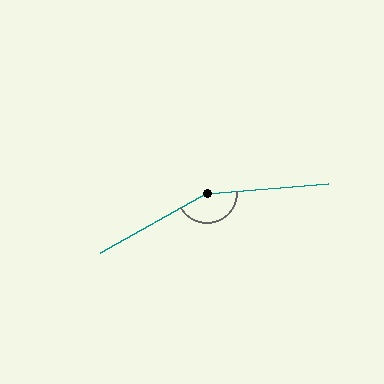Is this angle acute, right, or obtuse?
It is obtuse.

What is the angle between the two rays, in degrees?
Approximately 155 degrees.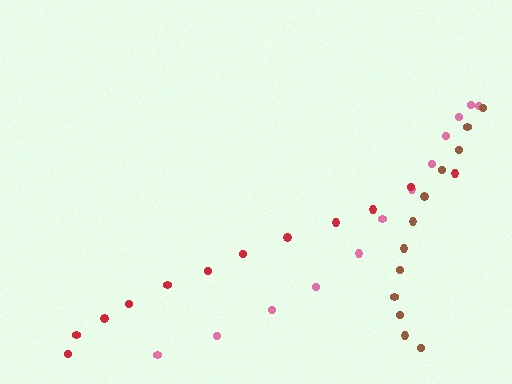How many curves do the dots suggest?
There are 3 distinct paths.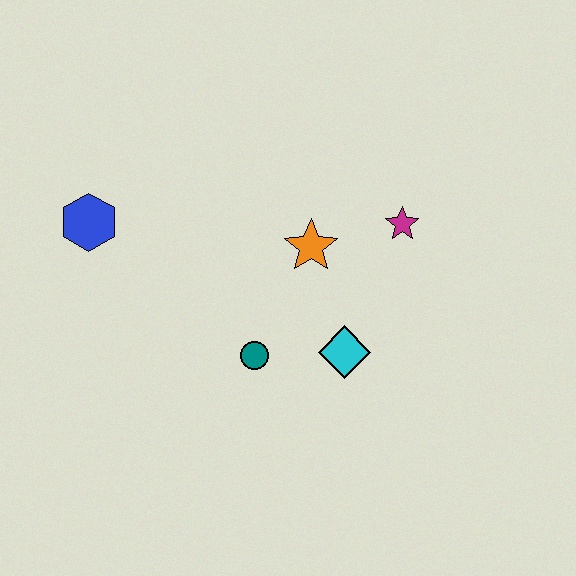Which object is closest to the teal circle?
The cyan diamond is closest to the teal circle.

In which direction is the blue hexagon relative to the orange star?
The blue hexagon is to the left of the orange star.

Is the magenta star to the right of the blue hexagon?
Yes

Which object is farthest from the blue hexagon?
The magenta star is farthest from the blue hexagon.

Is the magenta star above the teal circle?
Yes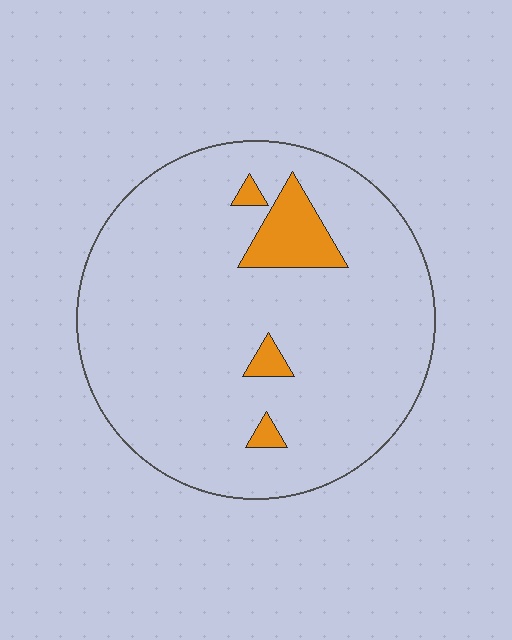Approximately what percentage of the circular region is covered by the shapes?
Approximately 10%.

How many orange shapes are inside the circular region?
4.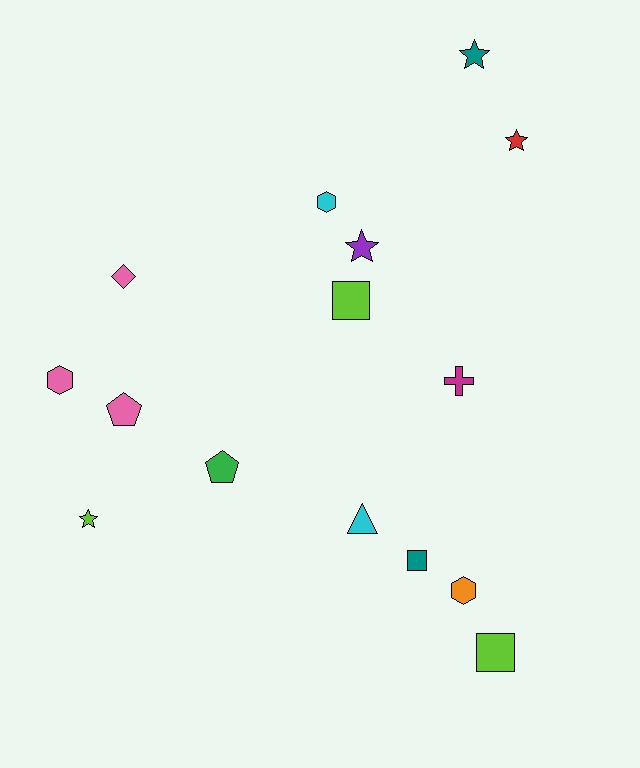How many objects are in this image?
There are 15 objects.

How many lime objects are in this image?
There are 3 lime objects.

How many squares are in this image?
There are 3 squares.